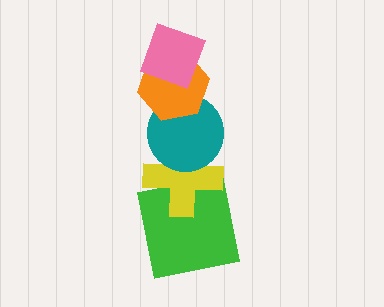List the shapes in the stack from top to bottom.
From top to bottom: the pink diamond, the orange hexagon, the teal circle, the yellow cross, the green square.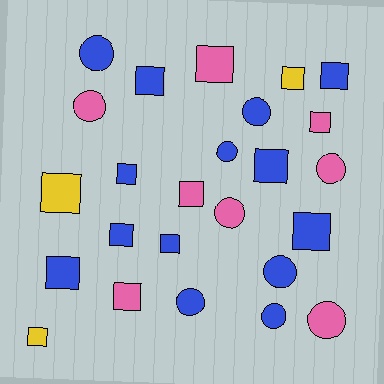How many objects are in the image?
There are 25 objects.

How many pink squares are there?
There are 4 pink squares.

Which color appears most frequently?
Blue, with 14 objects.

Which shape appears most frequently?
Square, with 15 objects.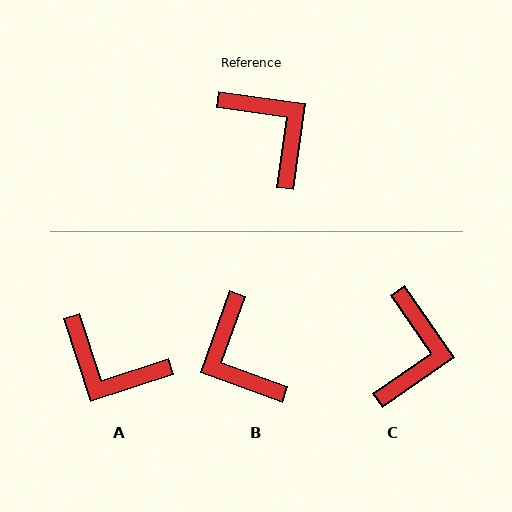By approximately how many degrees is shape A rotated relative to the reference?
Approximately 154 degrees clockwise.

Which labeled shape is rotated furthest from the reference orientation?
B, about 168 degrees away.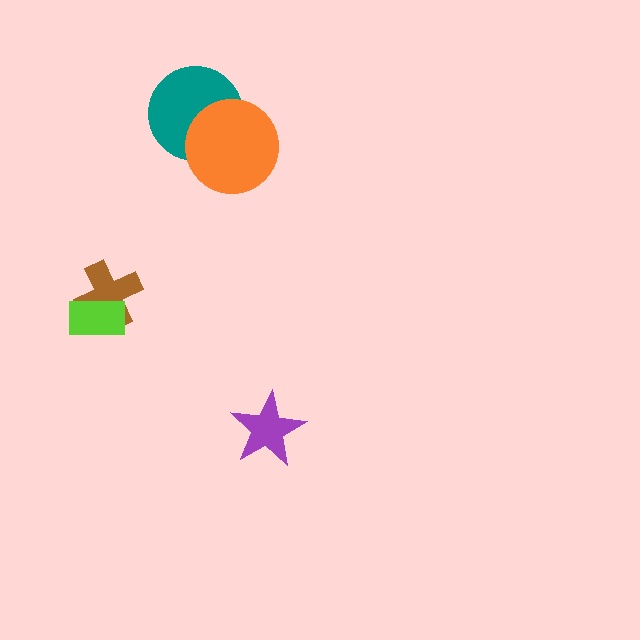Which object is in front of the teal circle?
The orange circle is in front of the teal circle.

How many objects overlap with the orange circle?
1 object overlaps with the orange circle.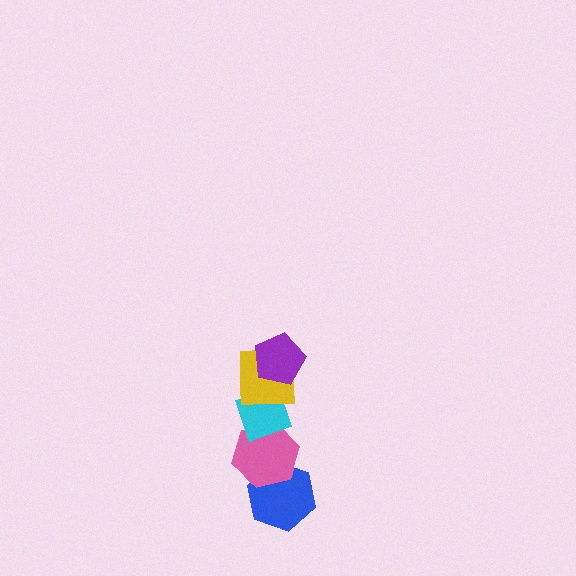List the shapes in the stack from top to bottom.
From top to bottom: the purple pentagon, the yellow square, the cyan diamond, the pink hexagon, the blue hexagon.